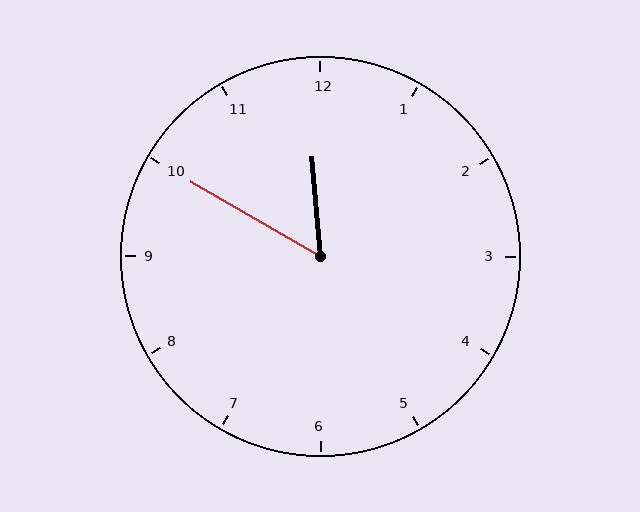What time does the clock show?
11:50.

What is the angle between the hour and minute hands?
Approximately 55 degrees.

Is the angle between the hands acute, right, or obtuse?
It is acute.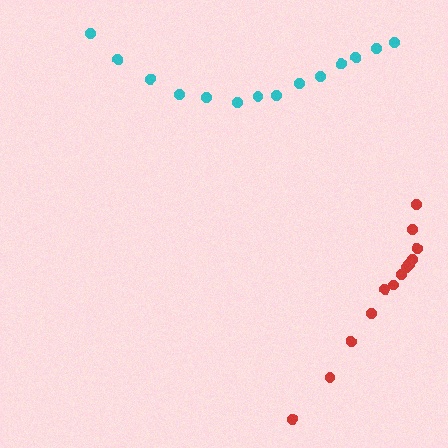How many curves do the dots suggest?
There are 2 distinct paths.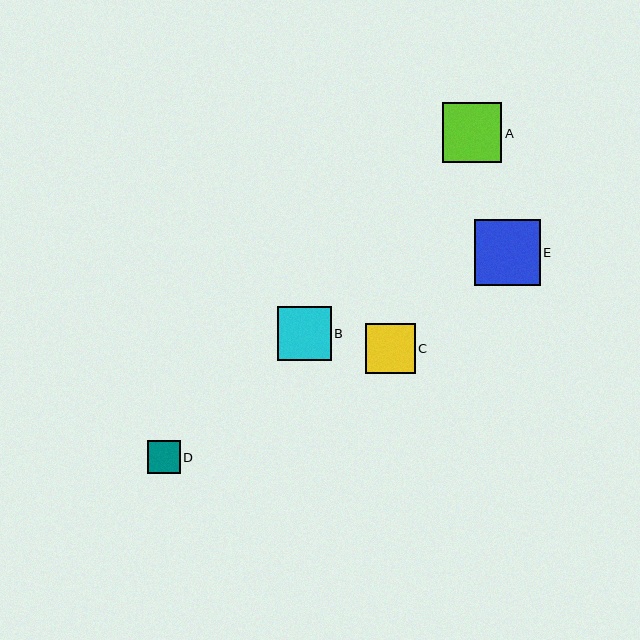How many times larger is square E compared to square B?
Square E is approximately 1.2 times the size of square B.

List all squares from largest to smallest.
From largest to smallest: E, A, B, C, D.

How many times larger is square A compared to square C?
Square A is approximately 1.2 times the size of square C.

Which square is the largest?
Square E is the largest with a size of approximately 66 pixels.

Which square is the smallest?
Square D is the smallest with a size of approximately 33 pixels.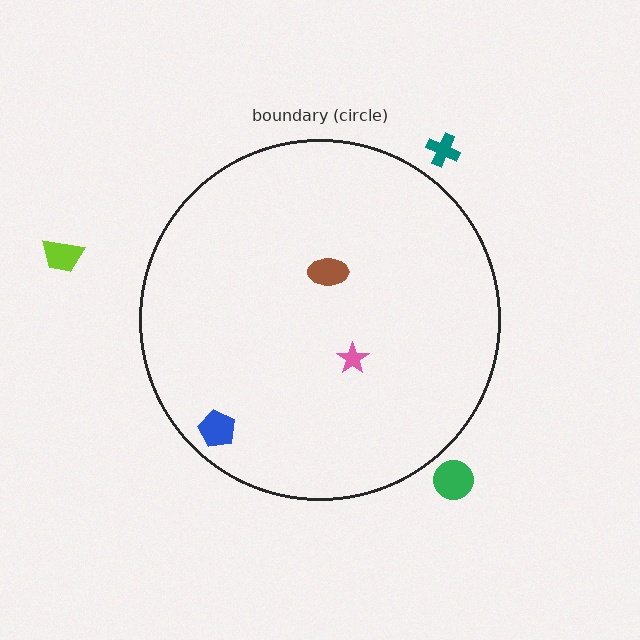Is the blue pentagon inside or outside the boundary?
Inside.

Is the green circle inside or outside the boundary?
Outside.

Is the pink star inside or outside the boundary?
Inside.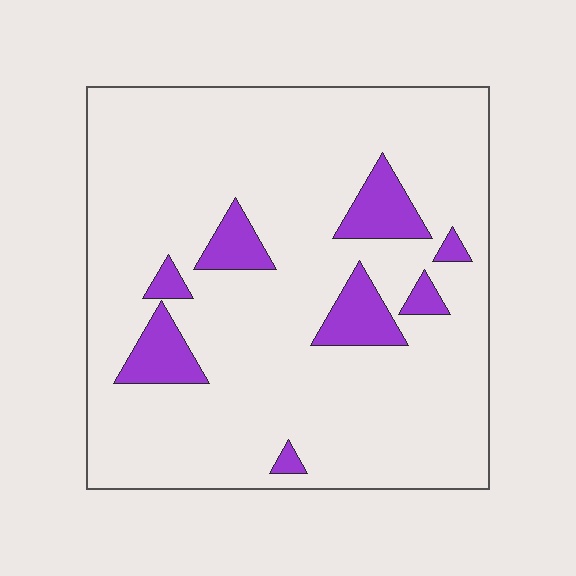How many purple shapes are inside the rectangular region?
8.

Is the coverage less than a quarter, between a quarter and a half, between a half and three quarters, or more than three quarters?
Less than a quarter.